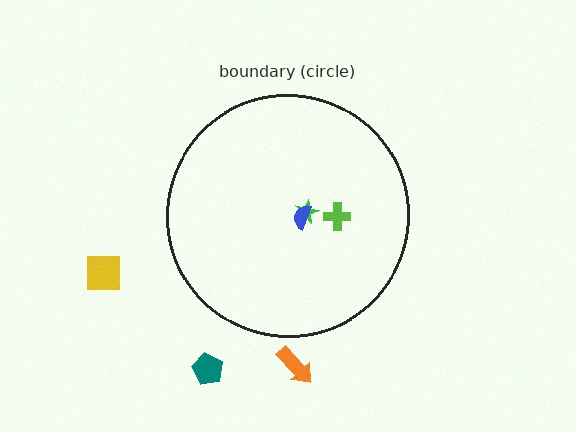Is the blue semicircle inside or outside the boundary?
Inside.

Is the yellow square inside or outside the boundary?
Outside.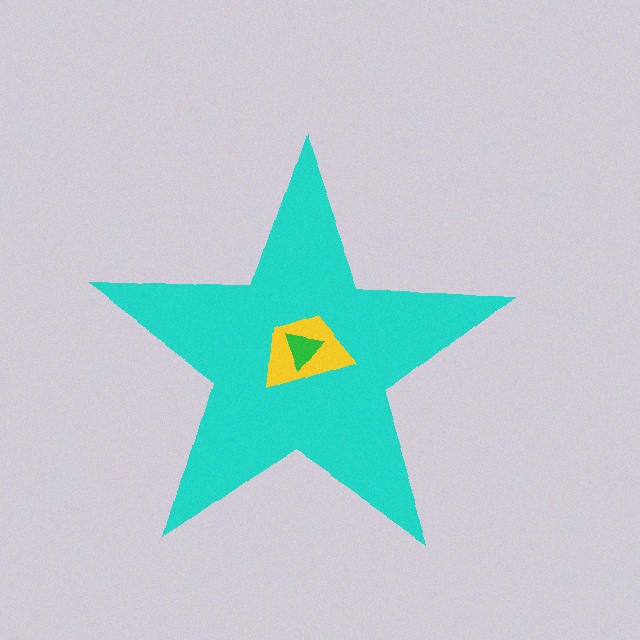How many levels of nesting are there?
3.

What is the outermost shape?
The cyan star.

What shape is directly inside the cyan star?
The yellow trapezoid.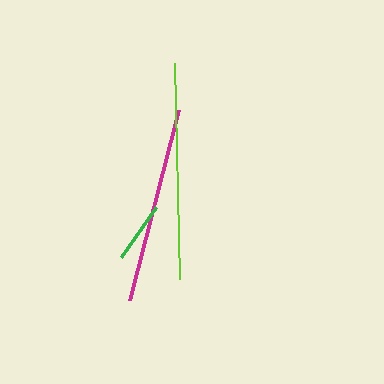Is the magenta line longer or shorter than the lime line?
The lime line is longer than the magenta line.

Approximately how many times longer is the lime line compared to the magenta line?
The lime line is approximately 1.1 times the length of the magenta line.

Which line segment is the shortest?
The green line is the shortest at approximately 62 pixels.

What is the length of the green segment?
The green segment is approximately 62 pixels long.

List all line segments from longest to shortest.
From longest to shortest: lime, magenta, green.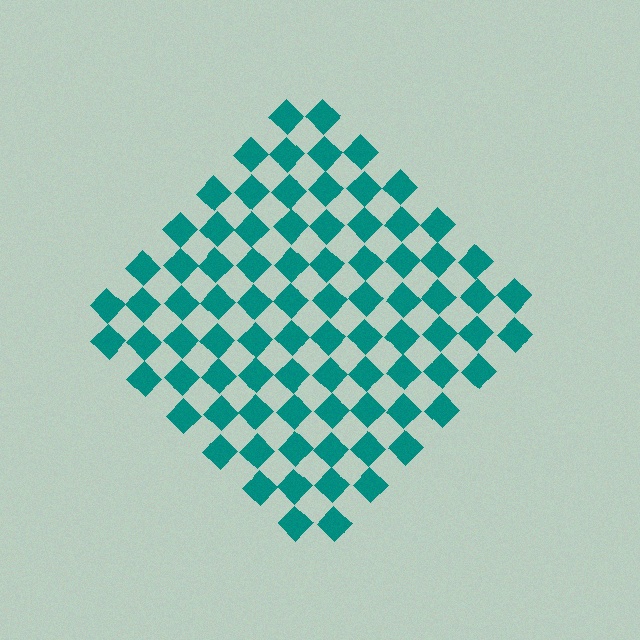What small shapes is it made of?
It is made of small diamonds.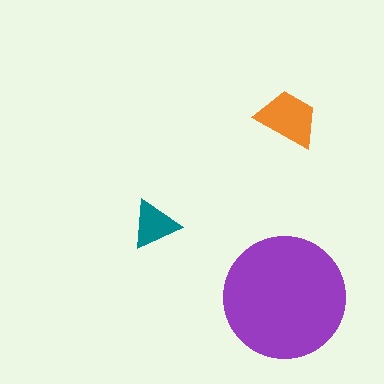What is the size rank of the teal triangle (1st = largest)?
3rd.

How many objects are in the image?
There are 3 objects in the image.